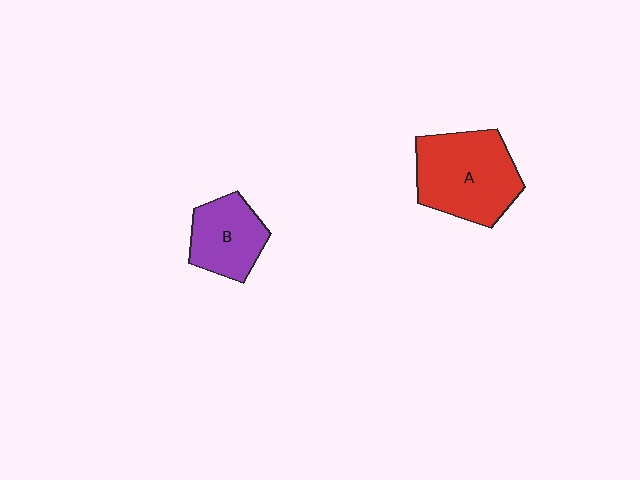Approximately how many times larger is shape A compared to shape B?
Approximately 1.6 times.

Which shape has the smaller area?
Shape B (purple).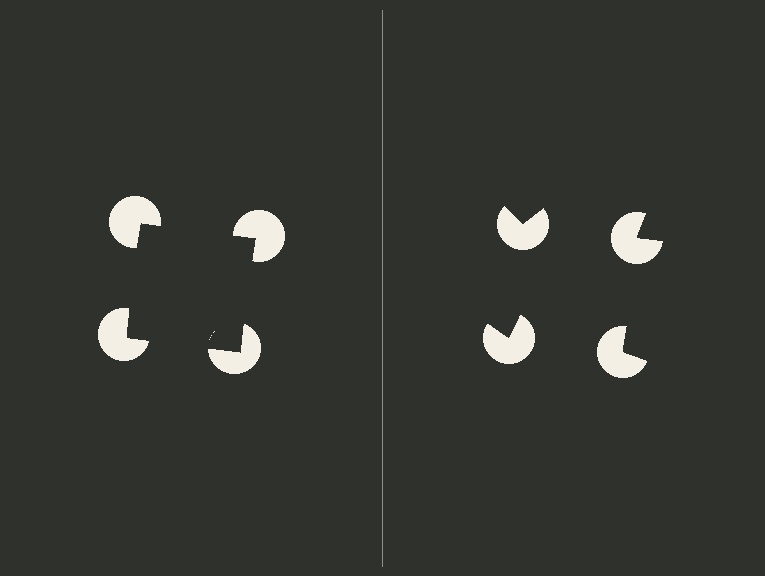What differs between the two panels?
The pac-man discs are positioned identically on both sides; only the wedge orientations differ. On the left they align to a square; on the right they are misaligned.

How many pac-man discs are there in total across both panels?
8 — 4 on each side.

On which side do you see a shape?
An illusory square appears on the left side. On the right side the wedge cuts are rotated, so no coherent shape forms.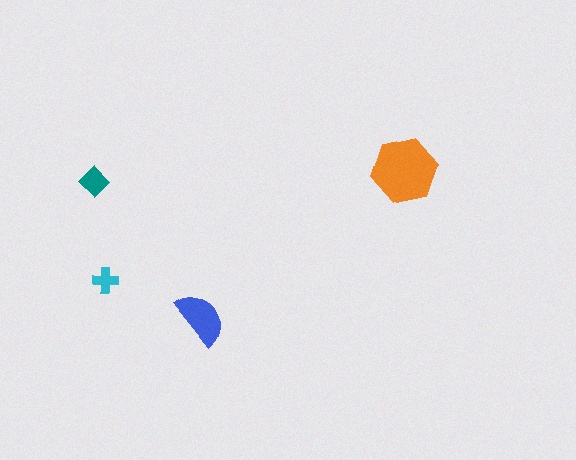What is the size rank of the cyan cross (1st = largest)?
4th.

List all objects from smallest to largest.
The cyan cross, the teal diamond, the blue semicircle, the orange hexagon.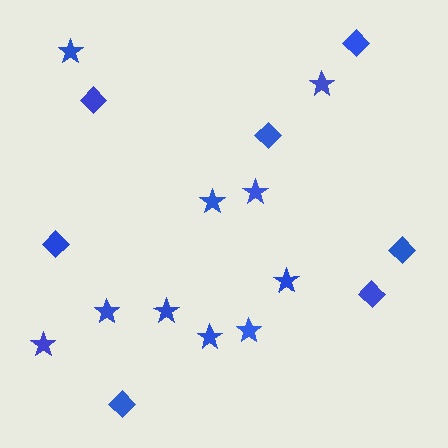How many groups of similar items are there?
There are 2 groups: one group of stars (10) and one group of diamonds (7).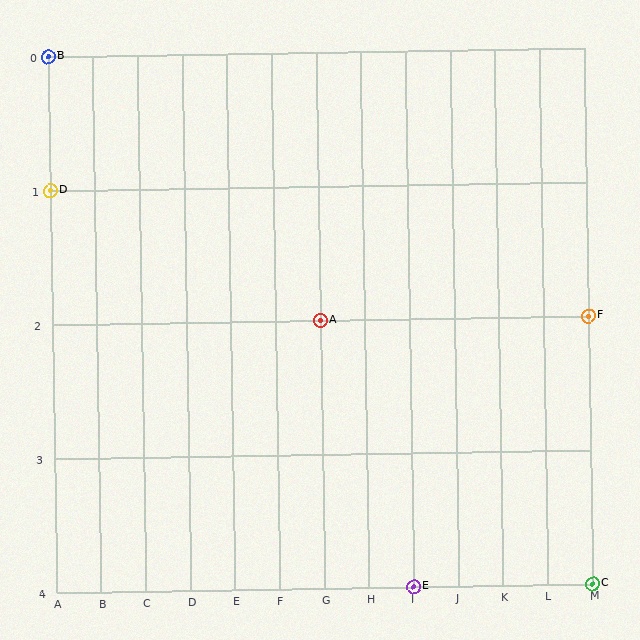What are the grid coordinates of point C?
Point C is at grid coordinates (M, 4).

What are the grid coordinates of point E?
Point E is at grid coordinates (I, 4).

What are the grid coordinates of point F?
Point F is at grid coordinates (M, 2).